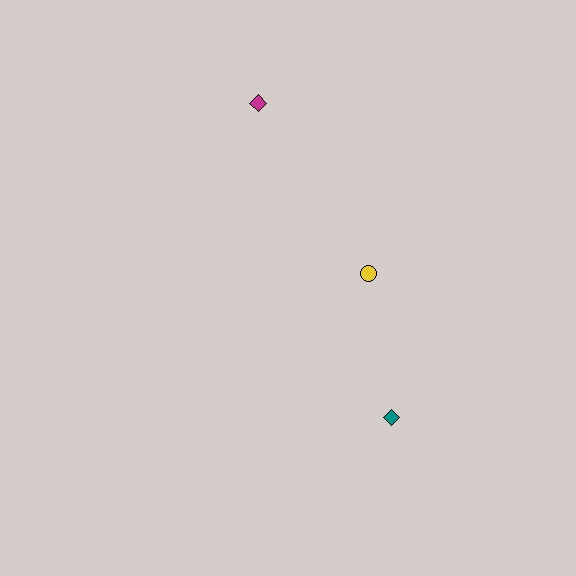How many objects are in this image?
There are 3 objects.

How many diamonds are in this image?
There are 2 diamonds.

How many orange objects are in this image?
There are no orange objects.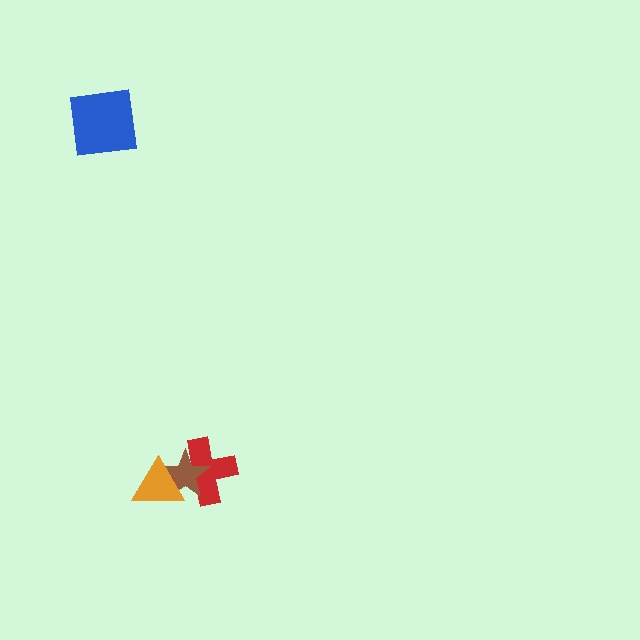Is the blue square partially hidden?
No, no other shape covers it.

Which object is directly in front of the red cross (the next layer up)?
The brown star is directly in front of the red cross.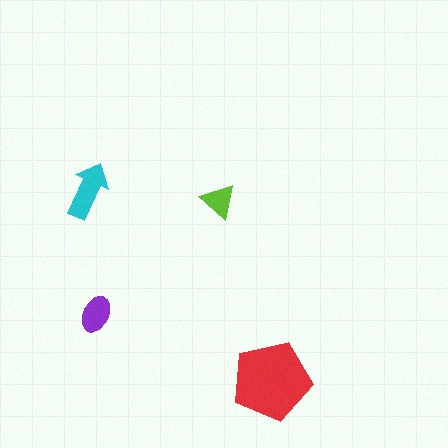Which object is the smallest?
The lime triangle.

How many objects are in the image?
There are 4 objects in the image.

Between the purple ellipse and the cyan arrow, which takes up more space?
The cyan arrow.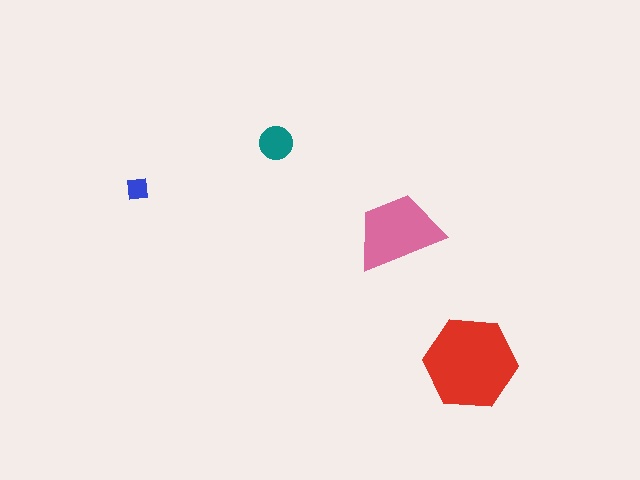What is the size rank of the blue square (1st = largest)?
4th.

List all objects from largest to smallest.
The red hexagon, the pink trapezoid, the teal circle, the blue square.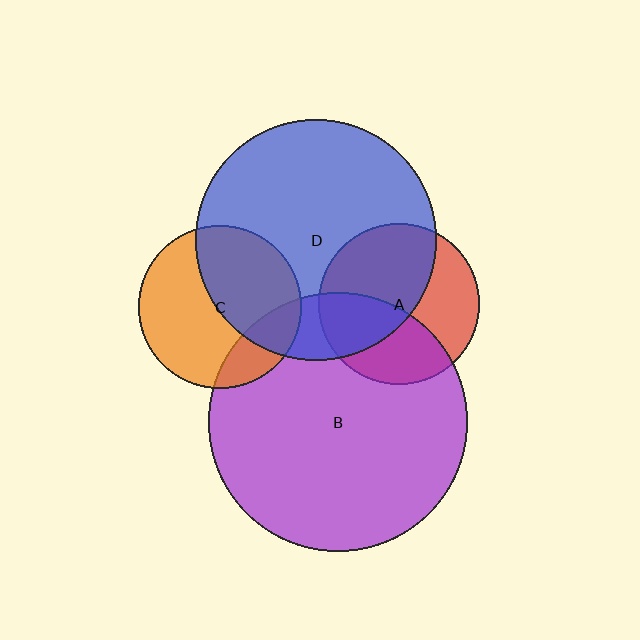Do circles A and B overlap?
Yes.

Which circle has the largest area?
Circle B (purple).